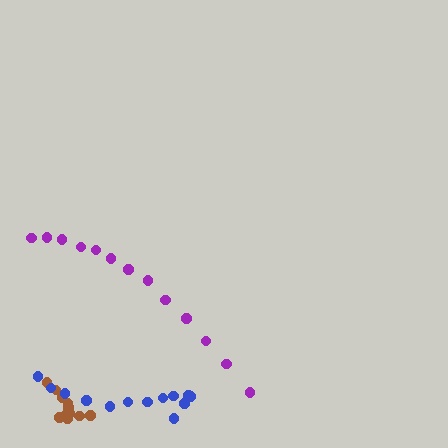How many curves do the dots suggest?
There are 3 distinct paths.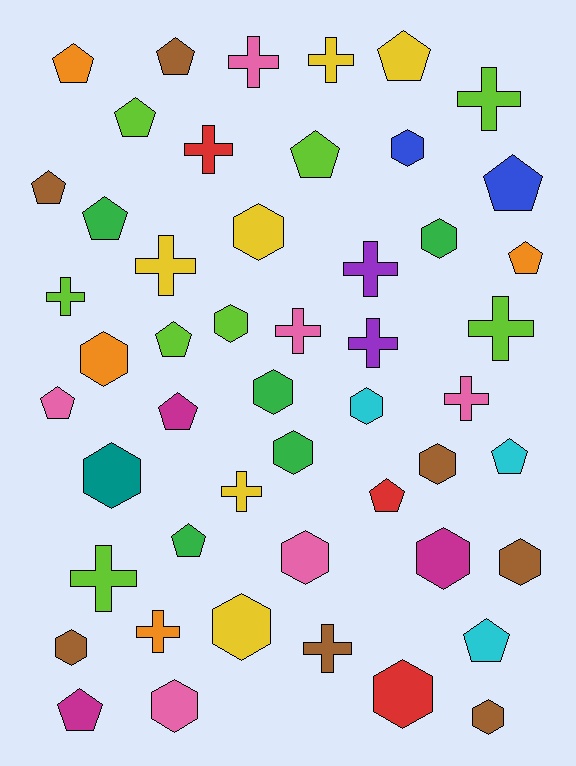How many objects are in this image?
There are 50 objects.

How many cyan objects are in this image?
There are 3 cyan objects.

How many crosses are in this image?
There are 15 crosses.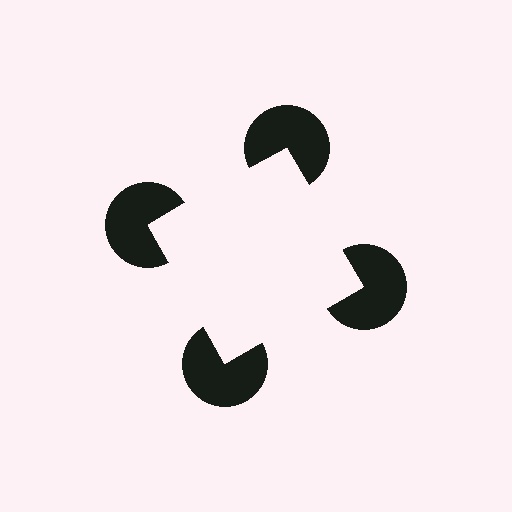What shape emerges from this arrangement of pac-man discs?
An illusory square — its edges are inferred from the aligned wedge cuts in the pac-man discs, not physically drawn.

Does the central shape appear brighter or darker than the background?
It typically appears slightly brighter than the background, even though no actual brightness change is drawn.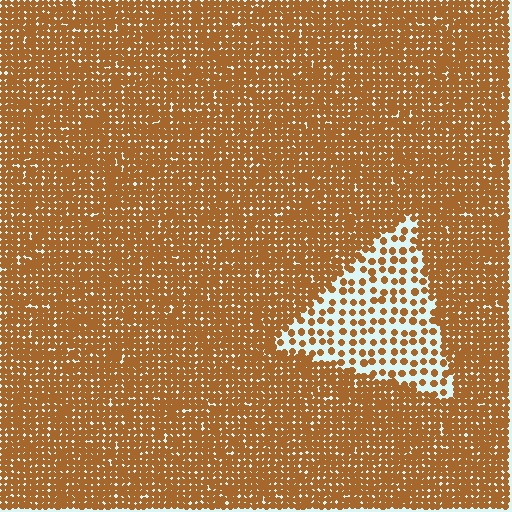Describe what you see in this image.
The image contains small brown elements arranged at two different densities. A triangle-shaped region is visible where the elements are less densely packed than the surrounding area.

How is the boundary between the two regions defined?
The boundary is defined by a change in element density (approximately 2.8x ratio). All elements are the same color, size, and shape.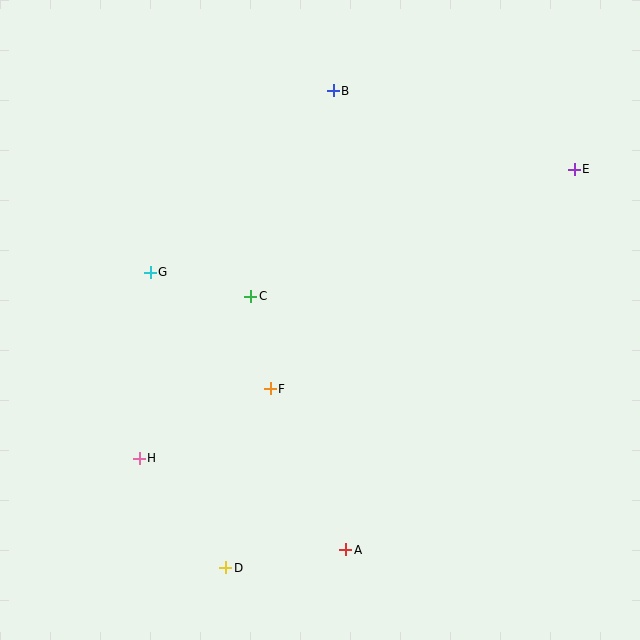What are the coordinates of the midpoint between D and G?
The midpoint between D and G is at (188, 420).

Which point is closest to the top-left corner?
Point G is closest to the top-left corner.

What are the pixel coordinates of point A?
Point A is at (346, 550).